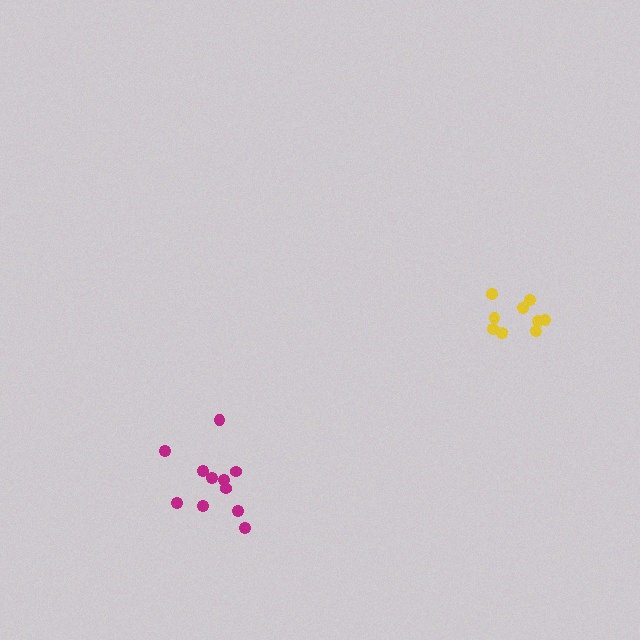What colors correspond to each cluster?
The clusters are colored: magenta, yellow.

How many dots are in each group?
Group 1: 11 dots, Group 2: 9 dots (20 total).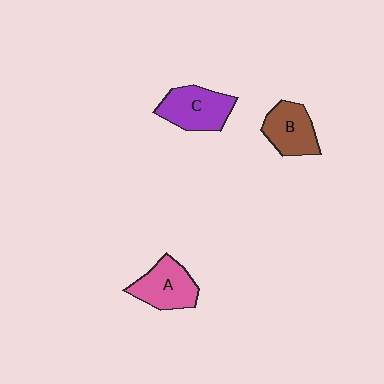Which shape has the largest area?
Shape C (purple).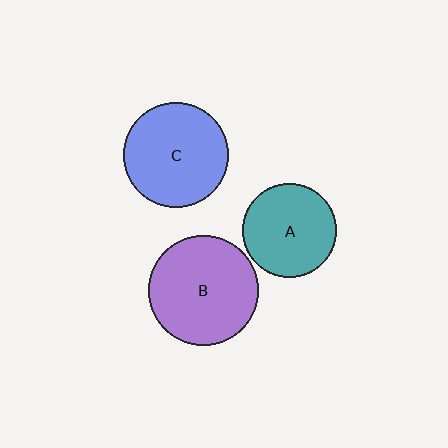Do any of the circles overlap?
No, none of the circles overlap.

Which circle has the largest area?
Circle B (purple).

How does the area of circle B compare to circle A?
Approximately 1.4 times.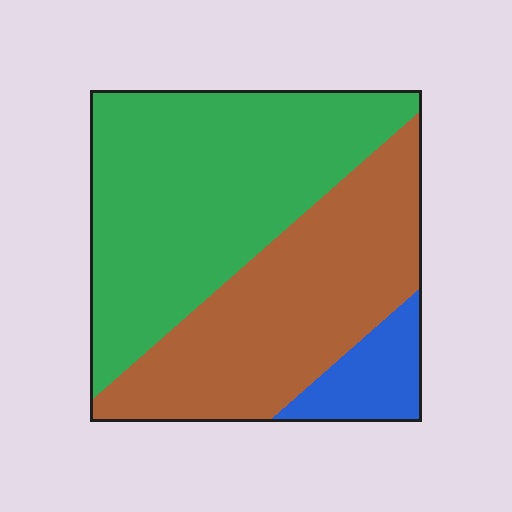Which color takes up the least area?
Blue, at roughly 10%.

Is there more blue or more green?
Green.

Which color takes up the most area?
Green, at roughly 50%.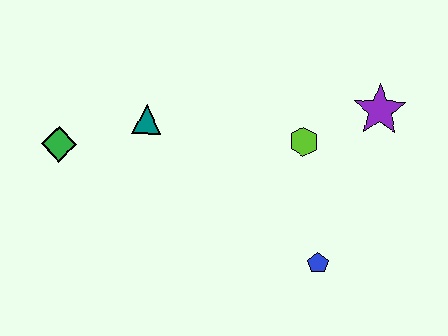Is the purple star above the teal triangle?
Yes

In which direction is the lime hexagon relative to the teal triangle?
The lime hexagon is to the right of the teal triangle.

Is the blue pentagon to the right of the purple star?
No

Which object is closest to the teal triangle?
The green diamond is closest to the teal triangle.